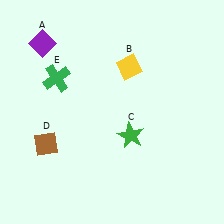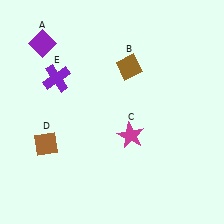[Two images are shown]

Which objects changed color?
B changed from yellow to brown. C changed from green to magenta. E changed from green to purple.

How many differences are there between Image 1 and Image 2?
There are 3 differences between the two images.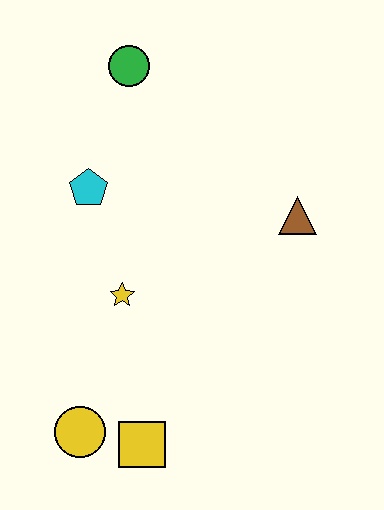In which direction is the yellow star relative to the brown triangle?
The yellow star is to the left of the brown triangle.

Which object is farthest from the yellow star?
The green circle is farthest from the yellow star.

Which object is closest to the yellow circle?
The yellow square is closest to the yellow circle.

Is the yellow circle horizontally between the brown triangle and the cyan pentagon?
No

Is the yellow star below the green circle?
Yes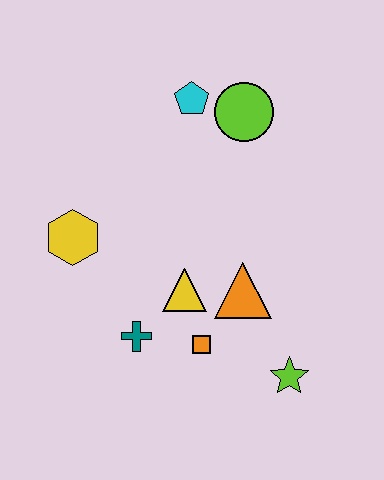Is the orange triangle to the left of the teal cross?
No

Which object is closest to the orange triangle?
The yellow triangle is closest to the orange triangle.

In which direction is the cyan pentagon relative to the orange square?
The cyan pentagon is above the orange square.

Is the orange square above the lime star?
Yes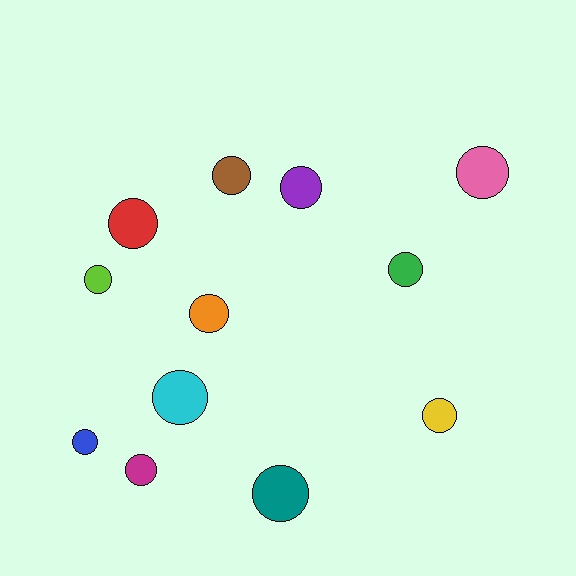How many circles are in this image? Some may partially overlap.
There are 12 circles.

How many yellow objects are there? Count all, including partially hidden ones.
There is 1 yellow object.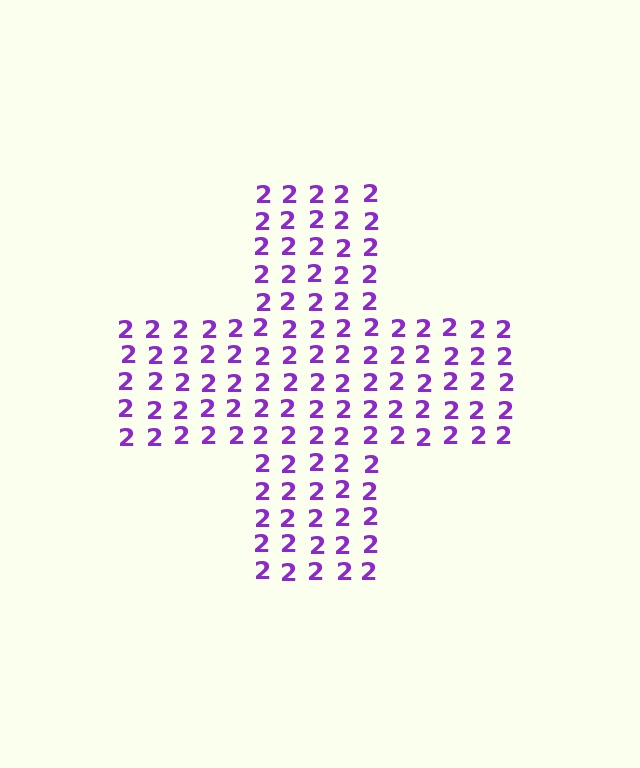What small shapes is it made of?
It is made of small digit 2's.